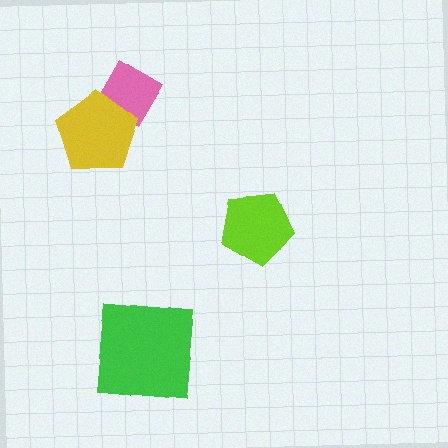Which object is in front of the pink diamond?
The yellow pentagon is in front of the pink diamond.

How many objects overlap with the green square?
0 objects overlap with the green square.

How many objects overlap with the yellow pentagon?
1 object overlaps with the yellow pentagon.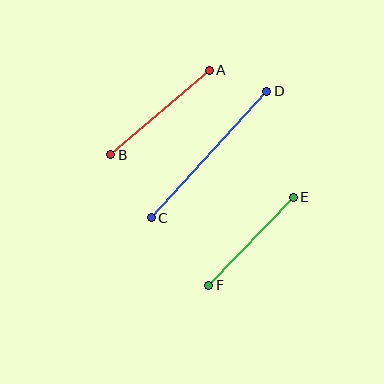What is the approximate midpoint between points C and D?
The midpoint is at approximately (209, 155) pixels.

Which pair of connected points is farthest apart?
Points C and D are farthest apart.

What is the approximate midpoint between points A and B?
The midpoint is at approximately (160, 113) pixels.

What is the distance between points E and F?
The distance is approximately 122 pixels.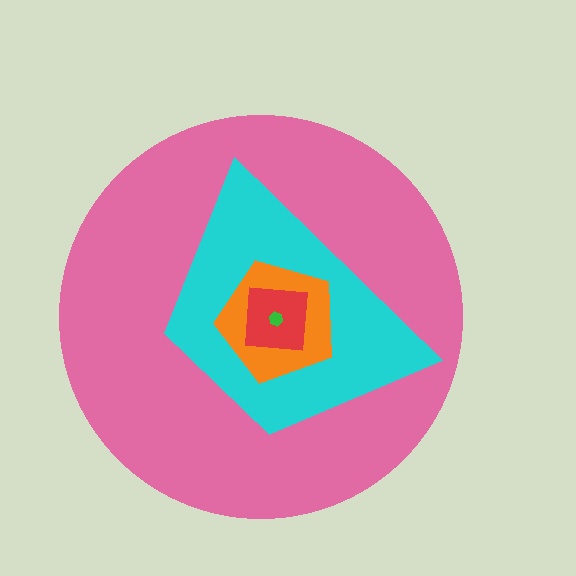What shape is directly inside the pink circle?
The cyan trapezoid.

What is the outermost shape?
The pink circle.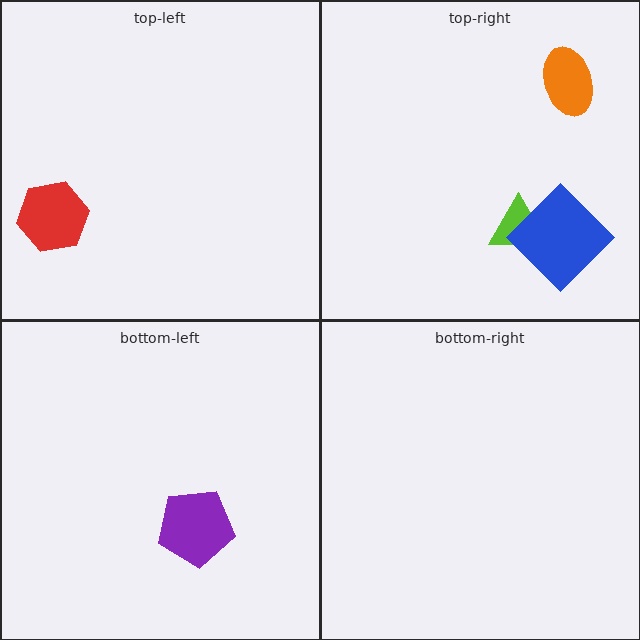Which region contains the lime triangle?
The top-right region.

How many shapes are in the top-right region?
3.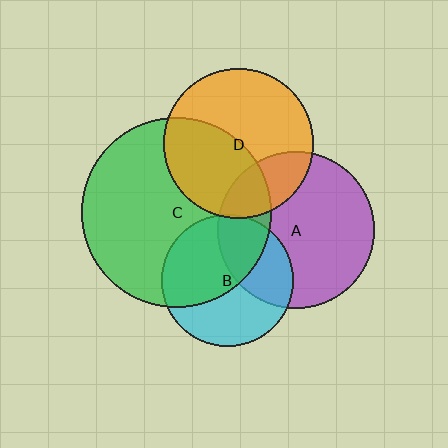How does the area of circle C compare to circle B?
Approximately 2.0 times.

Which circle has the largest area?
Circle C (green).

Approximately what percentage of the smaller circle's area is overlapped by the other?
Approximately 20%.